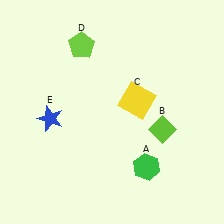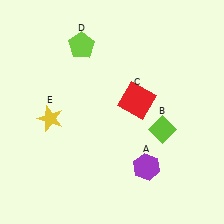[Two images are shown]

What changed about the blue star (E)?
In Image 1, E is blue. In Image 2, it changed to yellow.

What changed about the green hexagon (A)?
In Image 1, A is green. In Image 2, it changed to purple.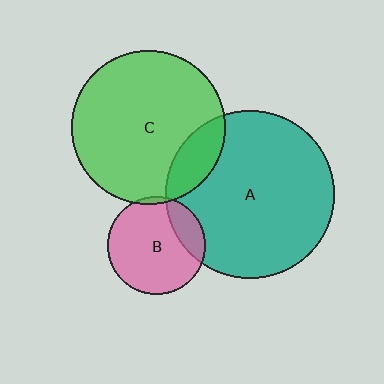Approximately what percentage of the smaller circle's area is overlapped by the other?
Approximately 15%.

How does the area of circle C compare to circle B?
Approximately 2.5 times.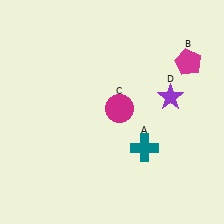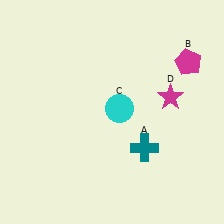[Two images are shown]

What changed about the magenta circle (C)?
In Image 1, C is magenta. In Image 2, it changed to cyan.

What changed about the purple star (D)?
In Image 1, D is purple. In Image 2, it changed to magenta.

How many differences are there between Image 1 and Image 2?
There are 2 differences between the two images.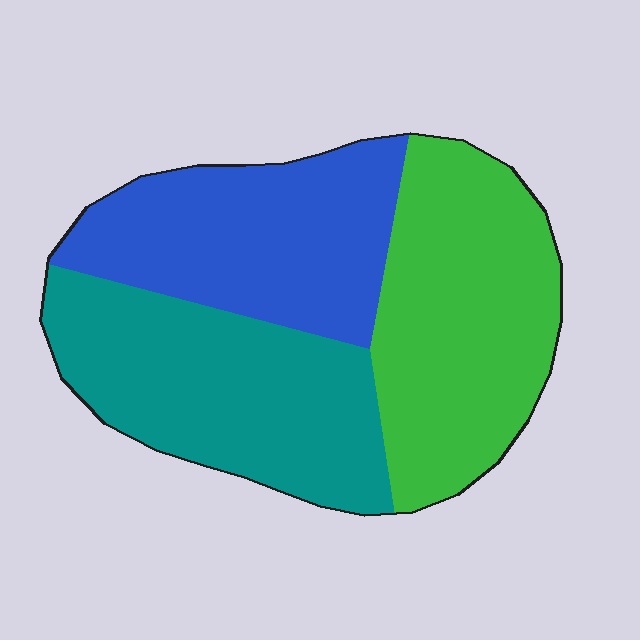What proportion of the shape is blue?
Blue takes up between a sixth and a third of the shape.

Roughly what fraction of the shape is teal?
Teal covers 34% of the shape.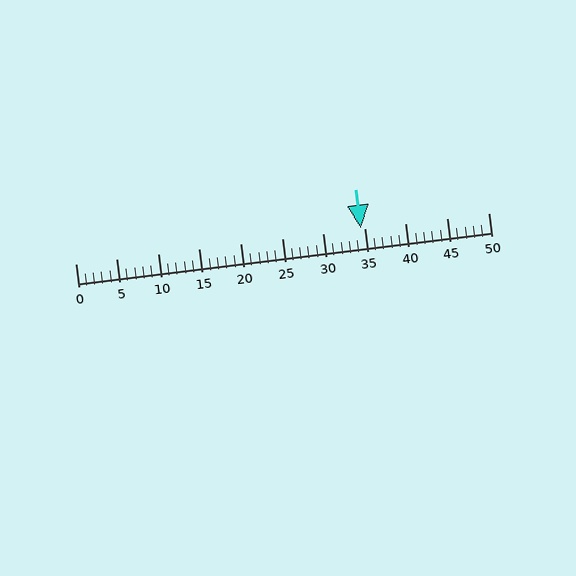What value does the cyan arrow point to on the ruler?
The cyan arrow points to approximately 34.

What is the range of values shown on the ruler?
The ruler shows values from 0 to 50.